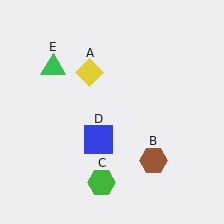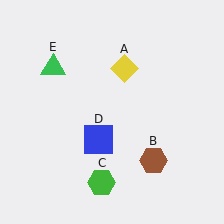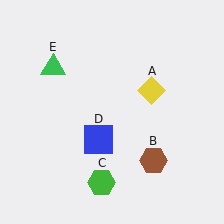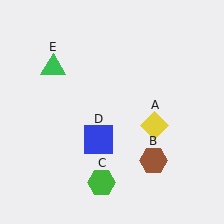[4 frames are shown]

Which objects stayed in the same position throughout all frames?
Brown hexagon (object B) and green hexagon (object C) and blue square (object D) and green triangle (object E) remained stationary.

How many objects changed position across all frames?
1 object changed position: yellow diamond (object A).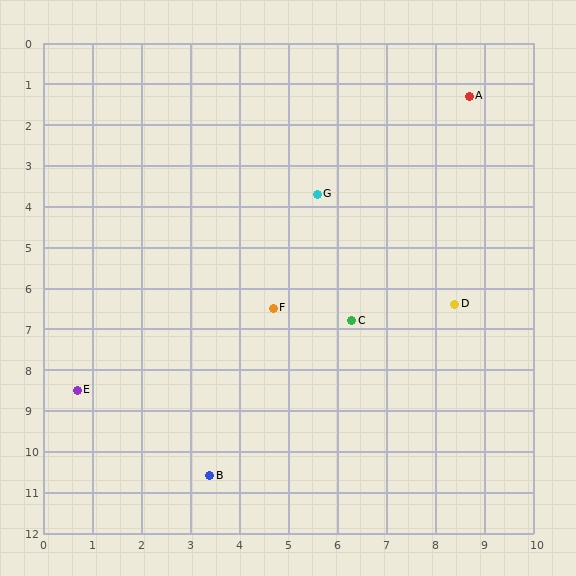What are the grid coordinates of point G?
Point G is at approximately (5.6, 3.7).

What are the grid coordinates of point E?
Point E is at approximately (0.7, 8.5).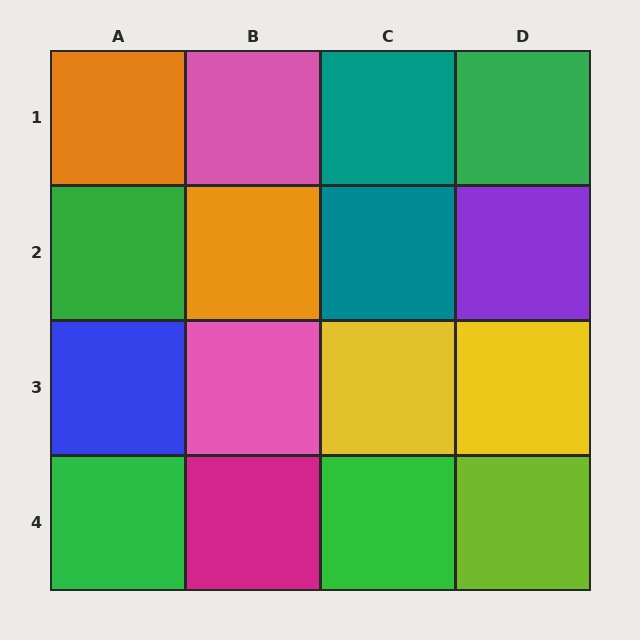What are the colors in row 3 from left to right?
Blue, pink, yellow, yellow.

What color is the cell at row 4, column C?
Green.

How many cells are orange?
2 cells are orange.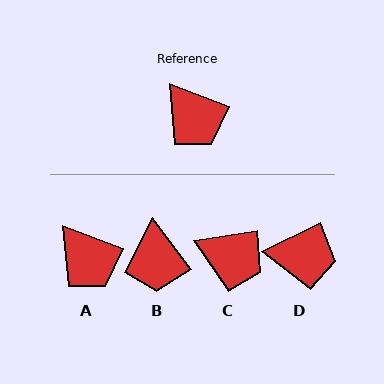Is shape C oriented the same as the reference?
No, it is off by about 30 degrees.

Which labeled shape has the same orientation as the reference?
A.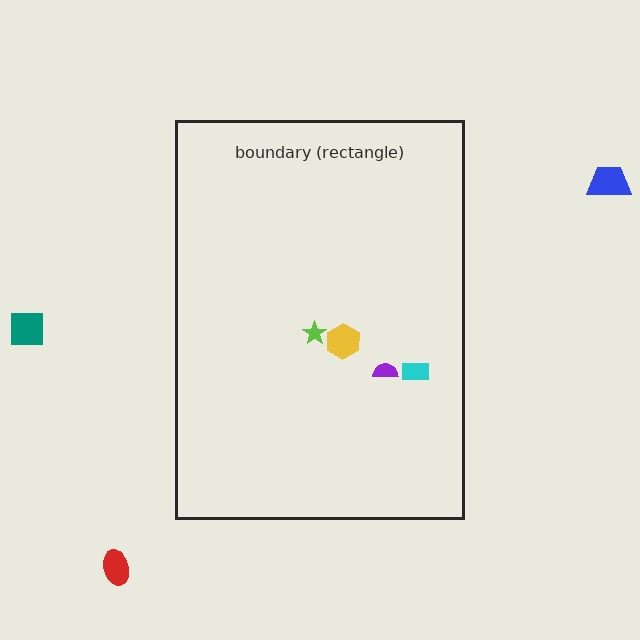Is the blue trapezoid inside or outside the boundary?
Outside.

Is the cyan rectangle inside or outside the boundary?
Inside.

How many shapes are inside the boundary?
4 inside, 3 outside.